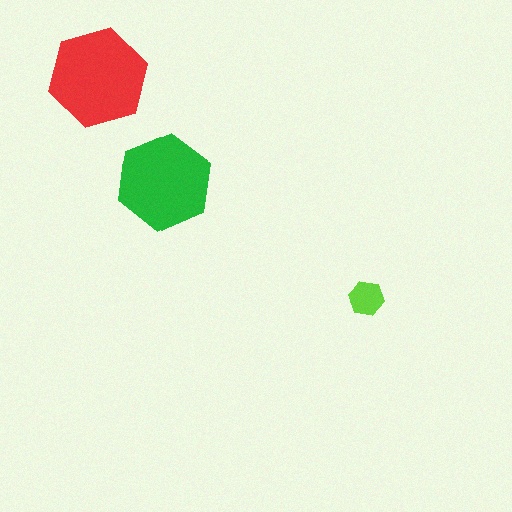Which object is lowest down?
The lime hexagon is bottommost.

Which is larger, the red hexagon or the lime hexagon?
The red one.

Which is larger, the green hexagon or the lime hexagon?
The green one.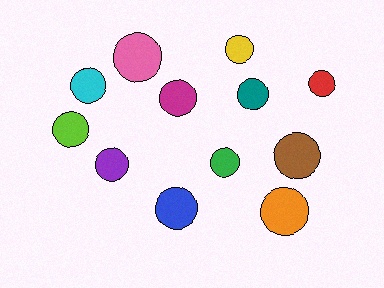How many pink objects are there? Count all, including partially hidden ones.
There is 1 pink object.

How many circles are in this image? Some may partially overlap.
There are 12 circles.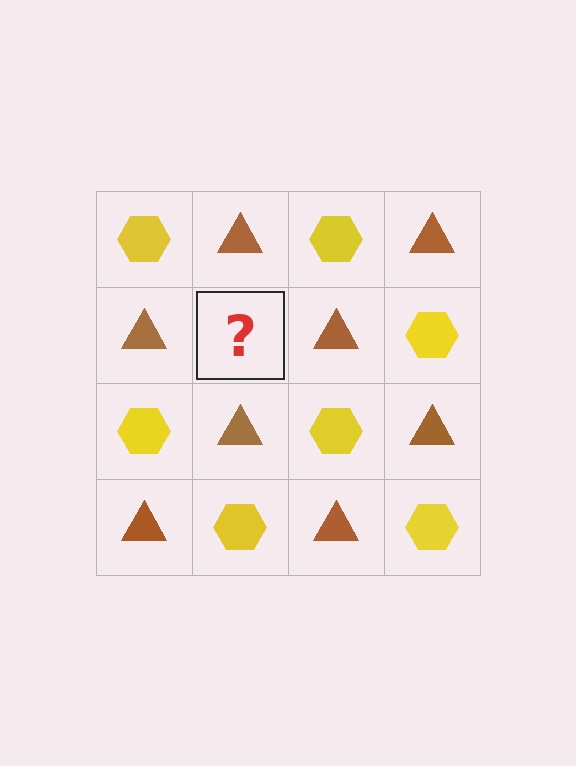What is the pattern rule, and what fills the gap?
The rule is that it alternates yellow hexagon and brown triangle in a checkerboard pattern. The gap should be filled with a yellow hexagon.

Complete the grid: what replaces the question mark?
The question mark should be replaced with a yellow hexagon.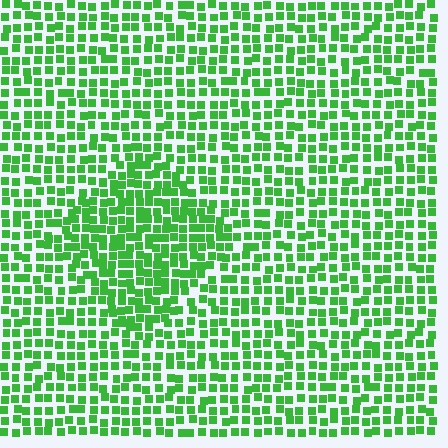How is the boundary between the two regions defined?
The boundary is defined by a change in element density (approximately 1.5x ratio). All elements are the same color, size, and shape.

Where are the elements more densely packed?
The elements are more densely packed inside the diamond boundary.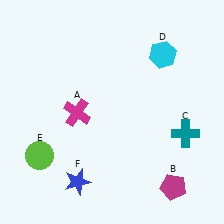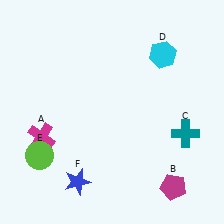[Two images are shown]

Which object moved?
The magenta cross (A) moved left.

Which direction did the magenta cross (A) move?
The magenta cross (A) moved left.